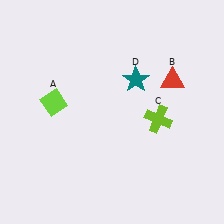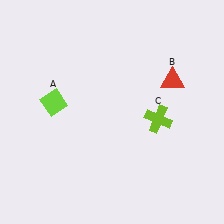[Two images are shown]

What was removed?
The teal star (D) was removed in Image 2.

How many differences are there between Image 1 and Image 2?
There is 1 difference between the two images.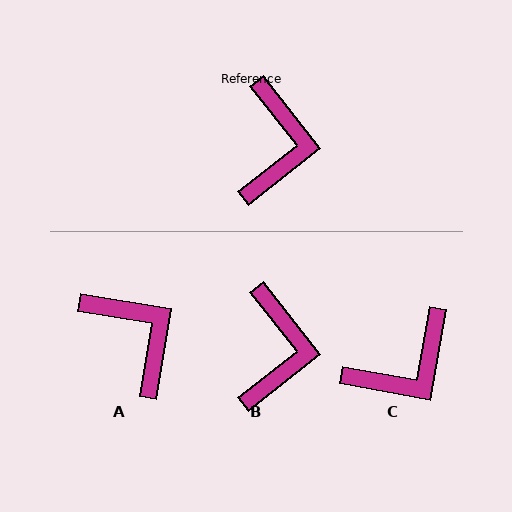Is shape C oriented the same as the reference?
No, it is off by about 49 degrees.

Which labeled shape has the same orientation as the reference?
B.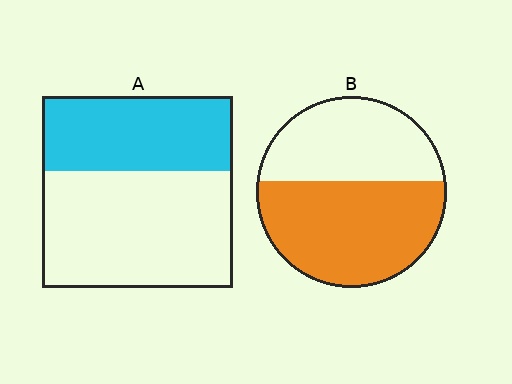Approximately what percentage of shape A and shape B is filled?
A is approximately 40% and B is approximately 55%.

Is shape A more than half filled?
No.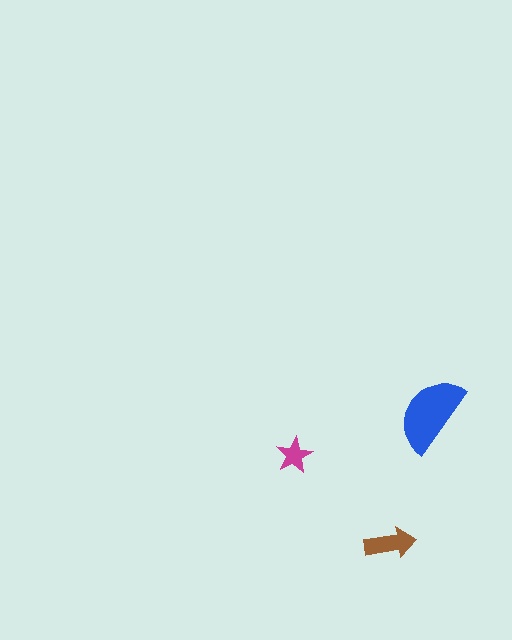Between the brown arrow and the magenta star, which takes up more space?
The brown arrow.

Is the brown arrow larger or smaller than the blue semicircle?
Smaller.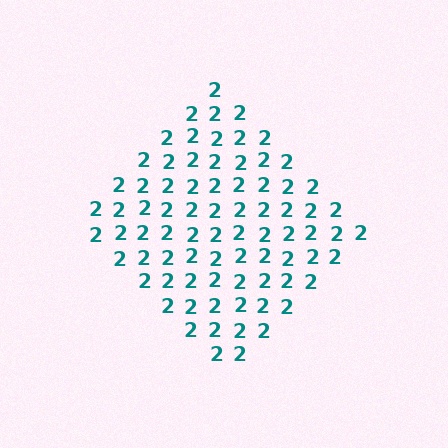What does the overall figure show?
The overall figure shows a diamond.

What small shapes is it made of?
It is made of small digit 2's.